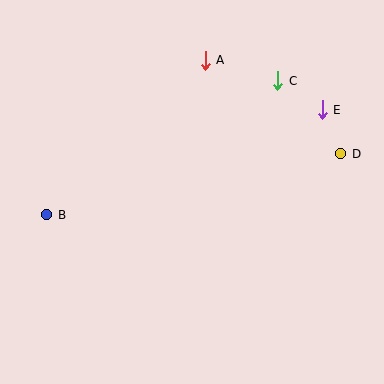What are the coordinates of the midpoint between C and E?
The midpoint between C and E is at (300, 95).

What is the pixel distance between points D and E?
The distance between D and E is 48 pixels.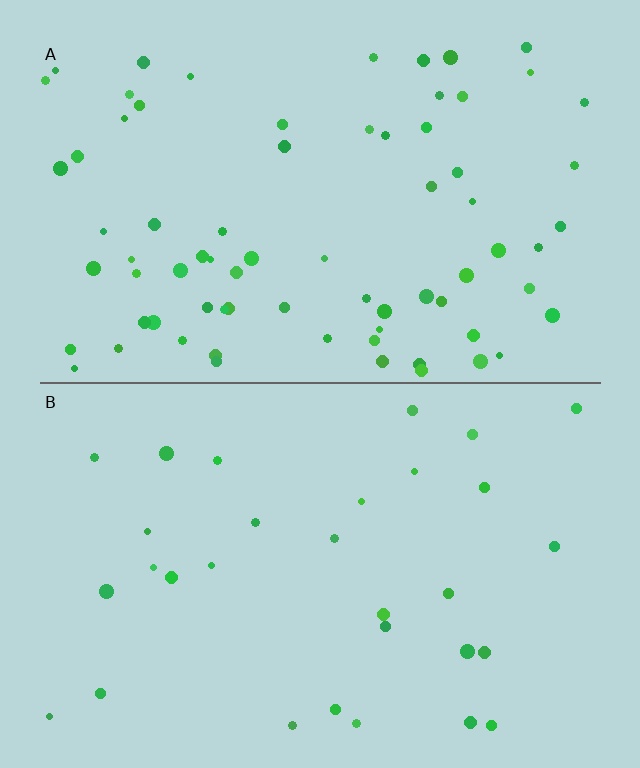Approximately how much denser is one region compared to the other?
Approximately 2.4× — region A over region B.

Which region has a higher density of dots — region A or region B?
A (the top).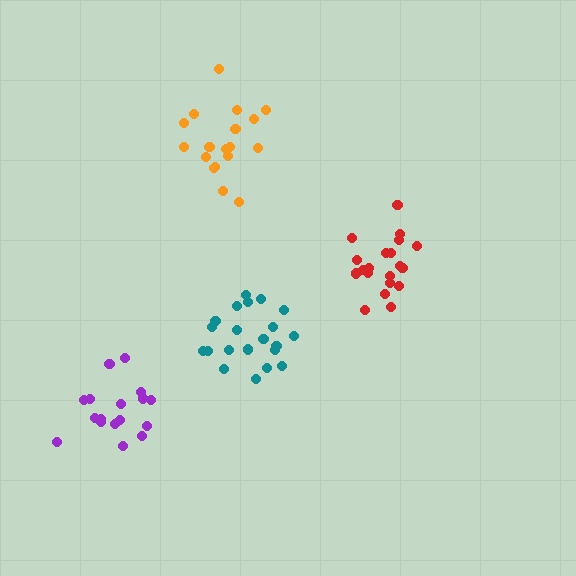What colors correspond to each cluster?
The clusters are colored: red, orange, teal, purple.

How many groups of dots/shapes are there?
There are 4 groups.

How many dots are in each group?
Group 1: 20 dots, Group 2: 18 dots, Group 3: 21 dots, Group 4: 17 dots (76 total).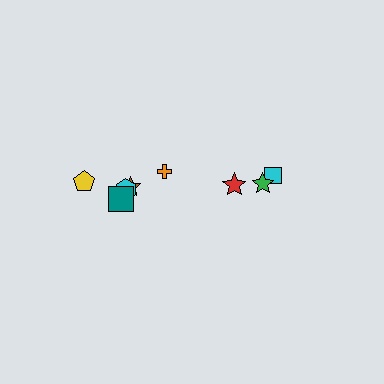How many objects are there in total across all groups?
There are 8 objects.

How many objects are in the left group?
There are 5 objects.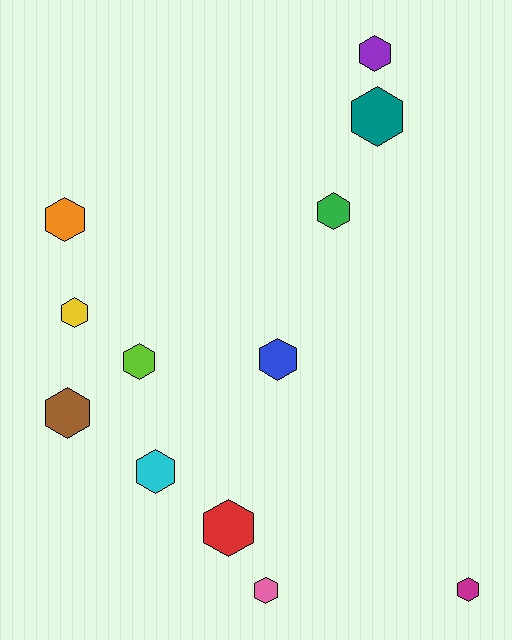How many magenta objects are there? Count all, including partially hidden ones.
There is 1 magenta object.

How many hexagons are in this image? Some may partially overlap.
There are 12 hexagons.